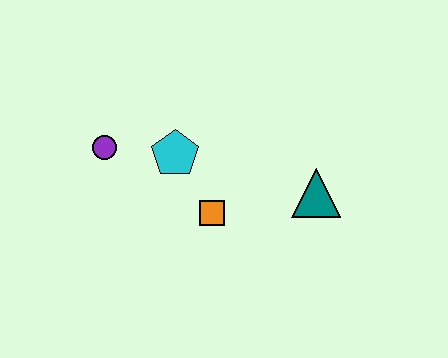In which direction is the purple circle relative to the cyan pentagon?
The purple circle is to the left of the cyan pentagon.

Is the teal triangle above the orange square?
Yes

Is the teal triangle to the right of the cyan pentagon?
Yes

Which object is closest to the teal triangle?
The orange square is closest to the teal triangle.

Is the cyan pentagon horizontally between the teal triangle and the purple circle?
Yes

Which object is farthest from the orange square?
The purple circle is farthest from the orange square.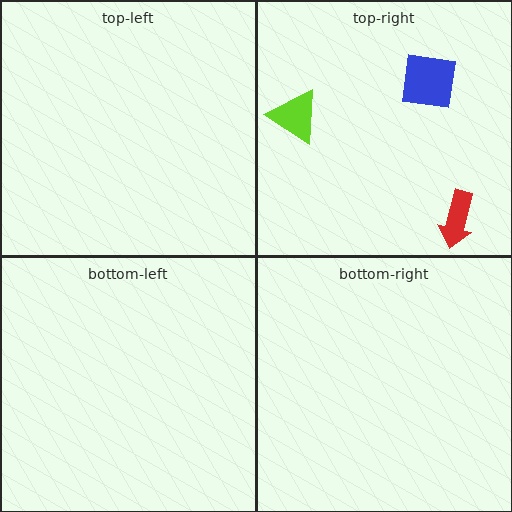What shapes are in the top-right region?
The red arrow, the lime triangle, the blue square.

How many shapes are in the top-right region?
3.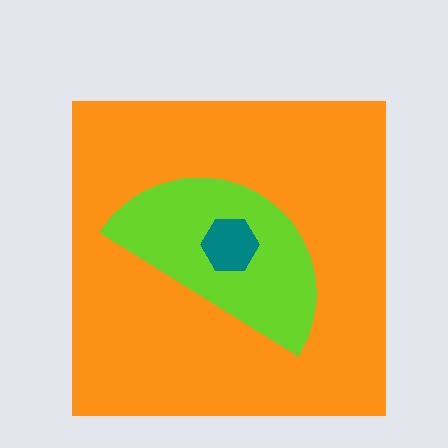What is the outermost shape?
The orange square.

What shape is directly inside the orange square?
The lime semicircle.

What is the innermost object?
The teal hexagon.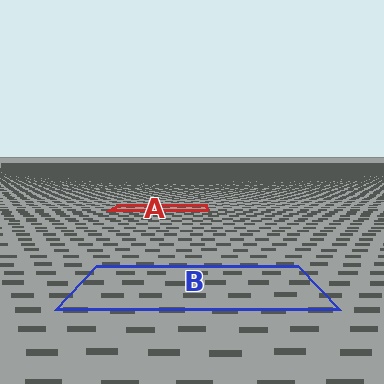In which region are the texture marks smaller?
The texture marks are smaller in region A, because it is farther away.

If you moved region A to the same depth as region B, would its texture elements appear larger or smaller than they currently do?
They would appear larger. At a closer depth, the same texture elements are projected at a bigger on-screen size.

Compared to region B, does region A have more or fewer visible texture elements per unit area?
Region A has more texture elements per unit area — they are packed more densely because it is farther away.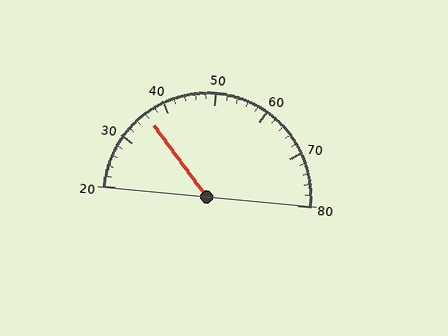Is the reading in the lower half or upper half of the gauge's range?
The reading is in the lower half of the range (20 to 80).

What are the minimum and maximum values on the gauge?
The gauge ranges from 20 to 80.